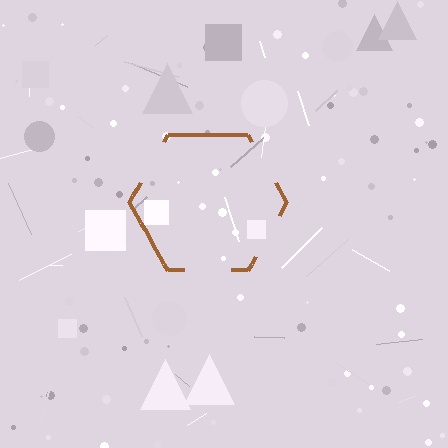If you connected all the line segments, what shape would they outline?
They would outline a hexagon.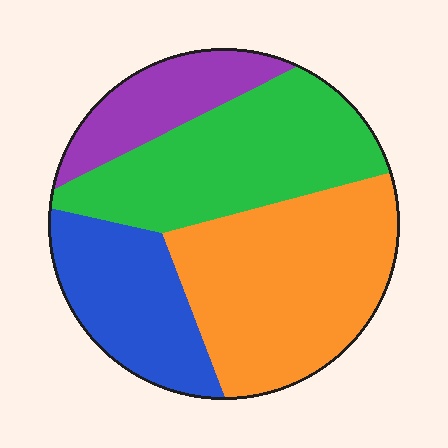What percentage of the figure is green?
Green takes up between a quarter and a half of the figure.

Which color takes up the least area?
Purple, at roughly 15%.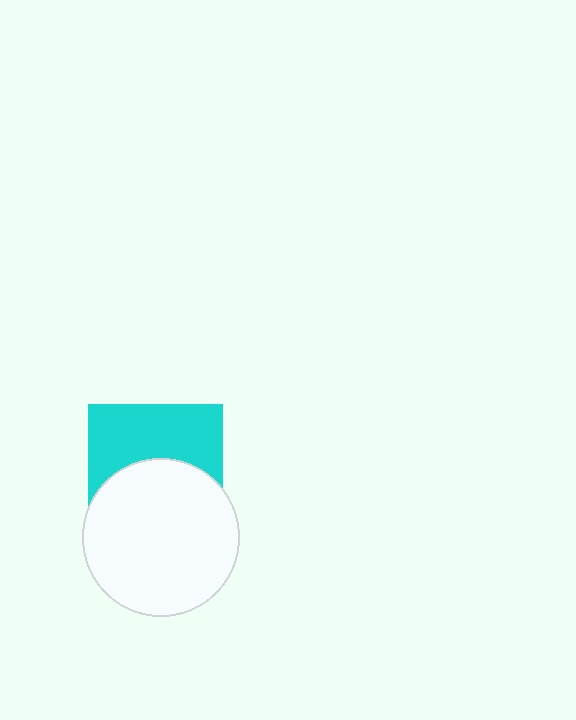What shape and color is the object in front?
The object in front is a white circle.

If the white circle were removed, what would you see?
You would see the complete cyan square.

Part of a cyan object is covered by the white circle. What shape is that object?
It is a square.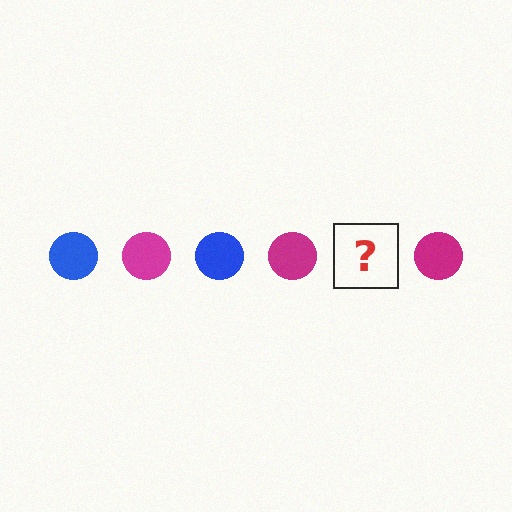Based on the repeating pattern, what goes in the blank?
The blank should be a blue circle.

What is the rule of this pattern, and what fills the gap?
The rule is that the pattern cycles through blue, magenta circles. The gap should be filled with a blue circle.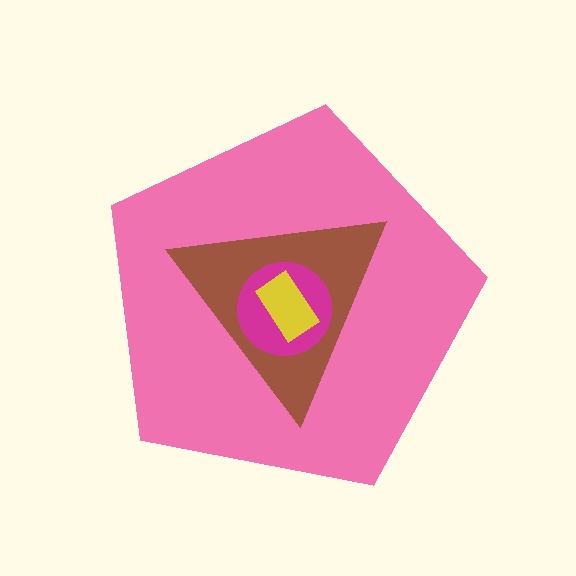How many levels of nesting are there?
4.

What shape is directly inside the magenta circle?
The yellow rectangle.